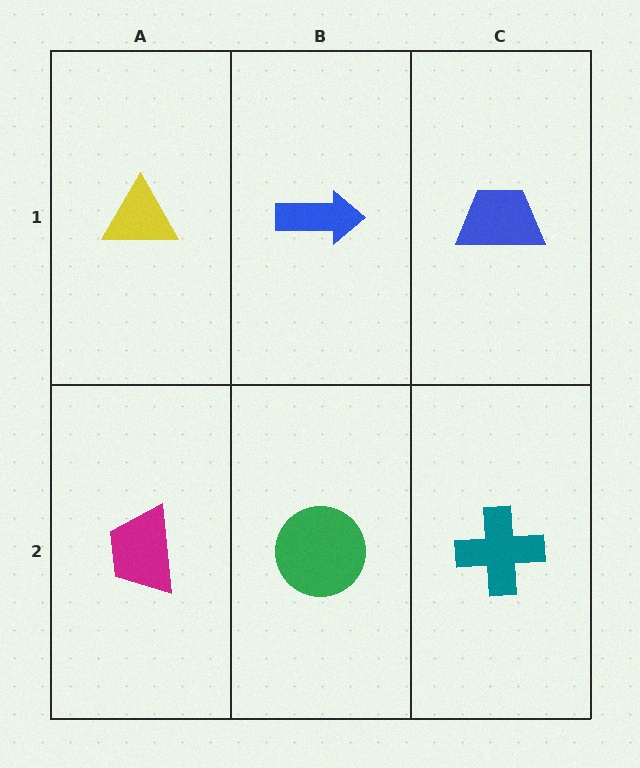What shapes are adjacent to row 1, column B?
A green circle (row 2, column B), a yellow triangle (row 1, column A), a blue trapezoid (row 1, column C).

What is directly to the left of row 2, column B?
A magenta trapezoid.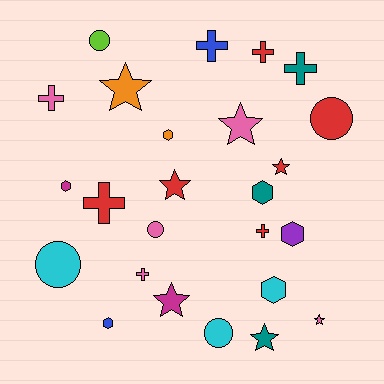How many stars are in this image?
There are 7 stars.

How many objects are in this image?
There are 25 objects.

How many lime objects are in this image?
There is 1 lime object.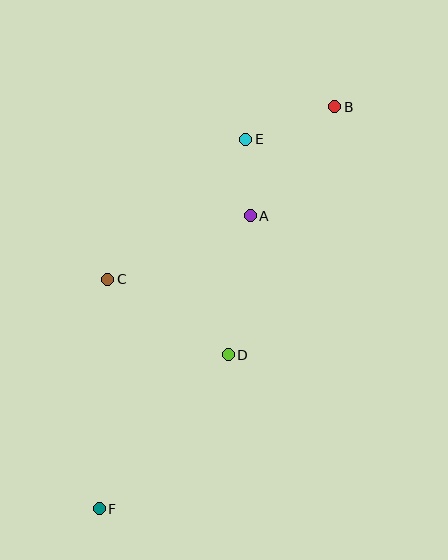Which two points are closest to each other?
Points A and E are closest to each other.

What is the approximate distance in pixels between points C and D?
The distance between C and D is approximately 142 pixels.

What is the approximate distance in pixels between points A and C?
The distance between A and C is approximately 156 pixels.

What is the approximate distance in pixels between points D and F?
The distance between D and F is approximately 201 pixels.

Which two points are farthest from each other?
Points B and F are farthest from each other.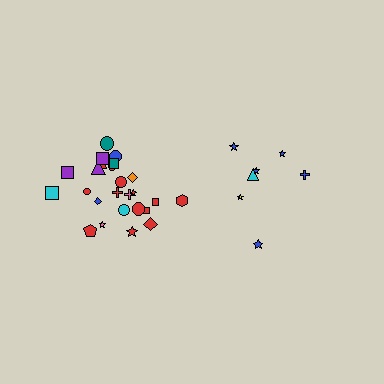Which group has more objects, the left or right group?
The left group.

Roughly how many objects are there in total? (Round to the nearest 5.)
Roughly 30 objects in total.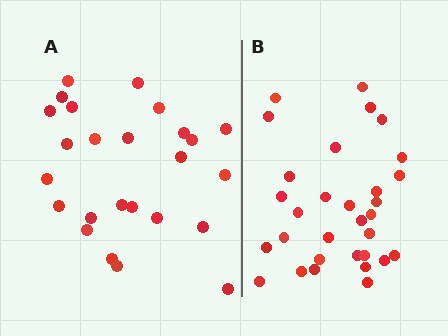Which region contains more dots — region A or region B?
Region B (the right region) has more dots.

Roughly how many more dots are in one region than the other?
Region B has about 6 more dots than region A.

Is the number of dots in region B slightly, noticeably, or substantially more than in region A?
Region B has only slightly more — the two regions are fairly close. The ratio is roughly 1.2 to 1.